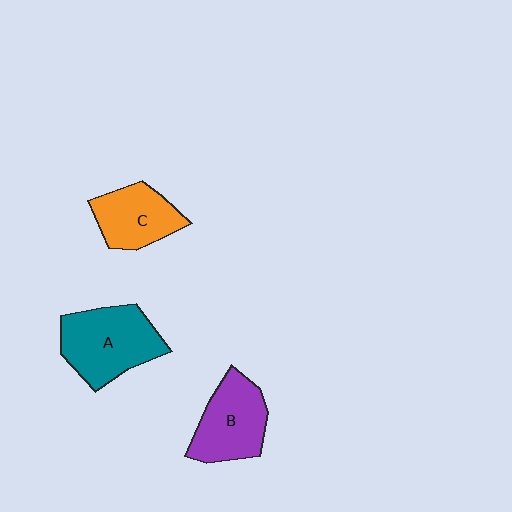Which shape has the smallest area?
Shape C (orange).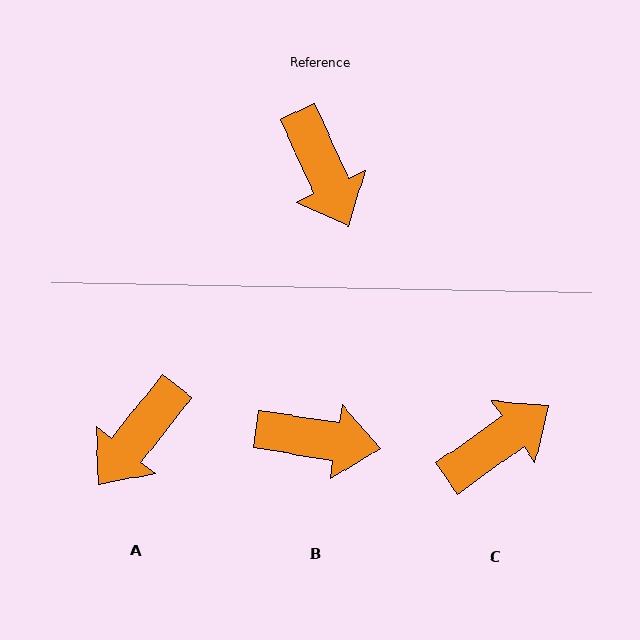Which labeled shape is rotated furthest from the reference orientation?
C, about 101 degrees away.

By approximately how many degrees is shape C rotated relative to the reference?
Approximately 101 degrees counter-clockwise.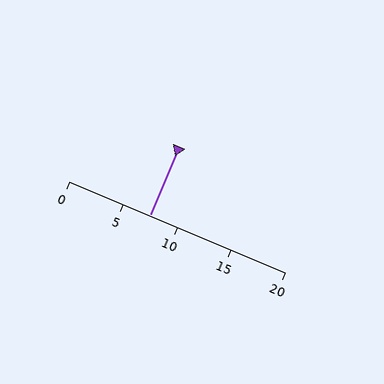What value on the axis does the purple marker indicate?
The marker indicates approximately 7.5.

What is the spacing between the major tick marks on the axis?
The major ticks are spaced 5 apart.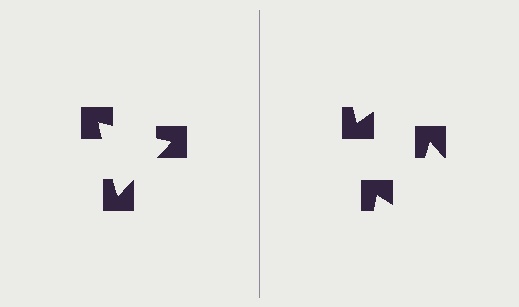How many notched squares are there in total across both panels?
6 — 3 on each side.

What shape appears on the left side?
An illusory triangle.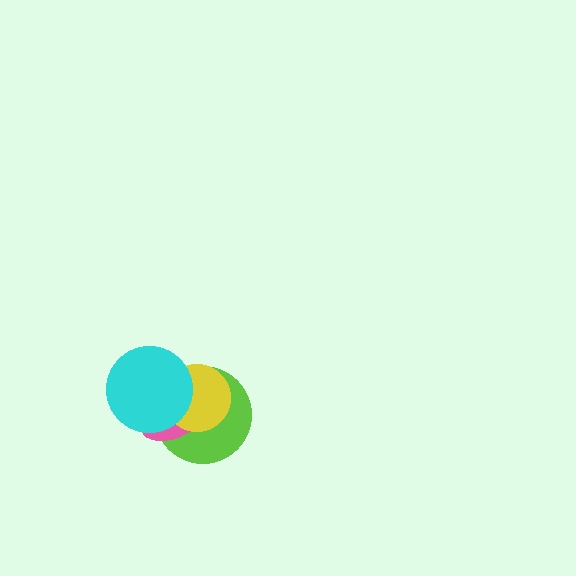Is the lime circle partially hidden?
Yes, it is partially covered by another shape.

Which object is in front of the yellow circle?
The cyan circle is in front of the yellow circle.